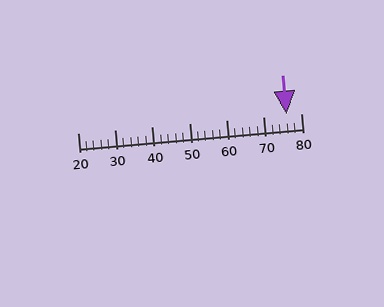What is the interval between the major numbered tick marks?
The major tick marks are spaced 10 units apart.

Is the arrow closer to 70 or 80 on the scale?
The arrow is closer to 80.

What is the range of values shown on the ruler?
The ruler shows values from 20 to 80.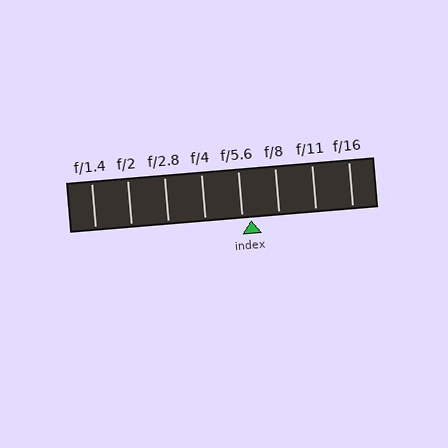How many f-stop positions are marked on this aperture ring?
There are 8 f-stop positions marked.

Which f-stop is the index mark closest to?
The index mark is closest to f/5.6.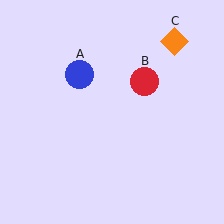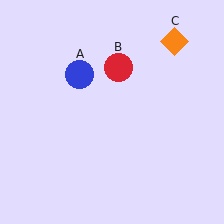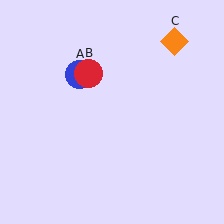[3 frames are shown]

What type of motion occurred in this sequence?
The red circle (object B) rotated counterclockwise around the center of the scene.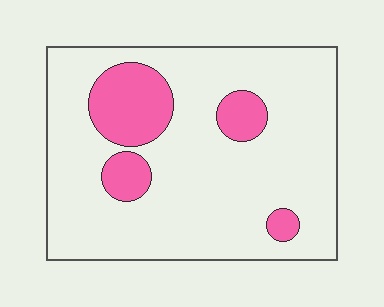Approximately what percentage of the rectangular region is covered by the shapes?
Approximately 15%.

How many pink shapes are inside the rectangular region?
4.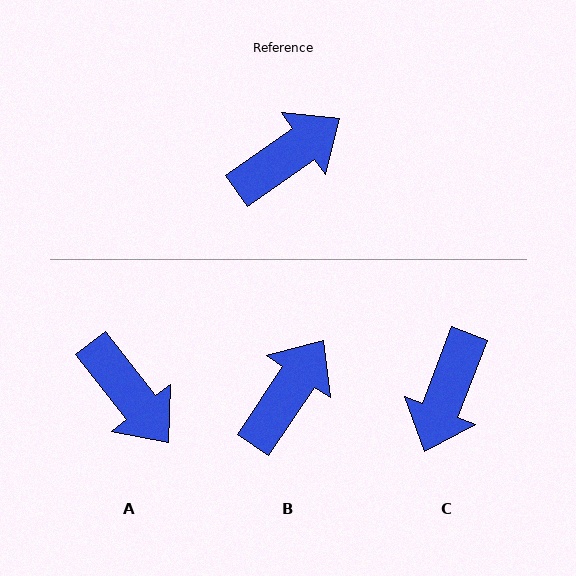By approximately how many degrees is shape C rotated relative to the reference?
Approximately 146 degrees clockwise.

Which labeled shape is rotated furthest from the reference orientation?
C, about 146 degrees away.